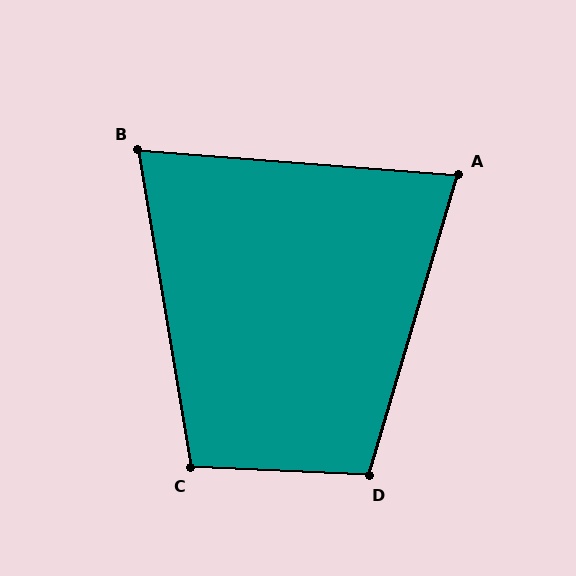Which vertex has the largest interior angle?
D, at approximately 104 degrees.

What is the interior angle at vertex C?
Approximately 102 degrees (obtuse).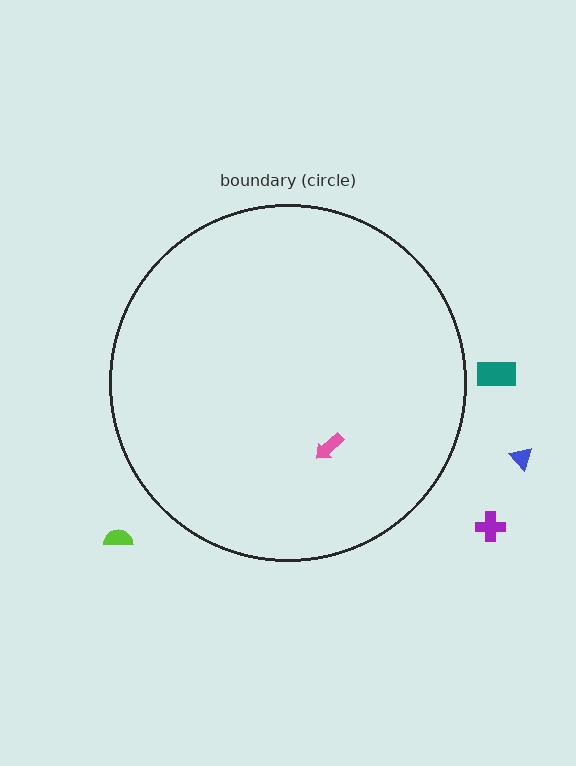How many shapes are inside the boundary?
1 inside, 4 outside.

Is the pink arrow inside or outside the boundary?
Inside.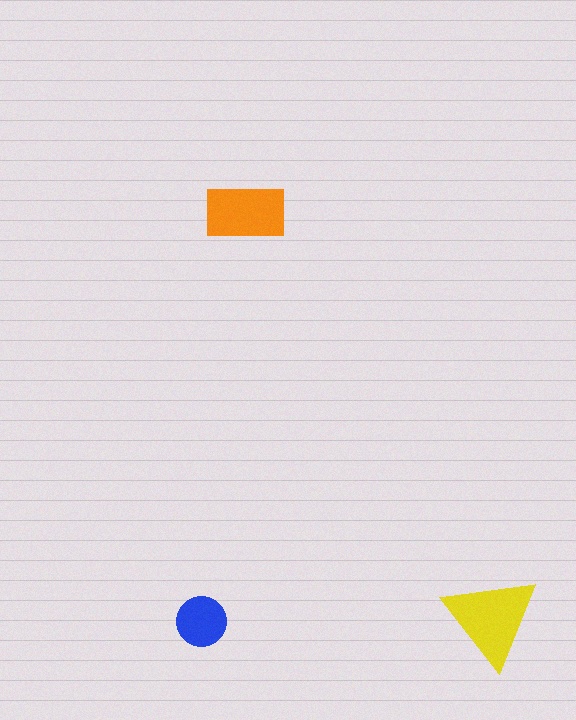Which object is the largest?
The yellow triangle.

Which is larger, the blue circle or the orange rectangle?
The orange rectangle.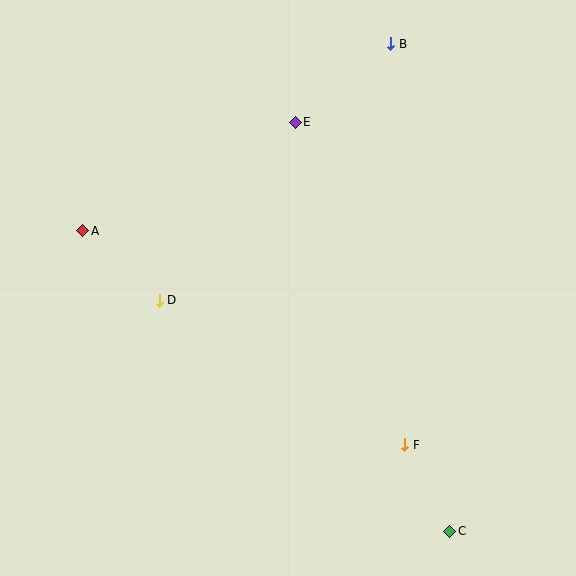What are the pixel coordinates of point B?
Point B is at (391, 44).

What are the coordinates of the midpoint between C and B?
The midpoint between C and B is at (420, 288).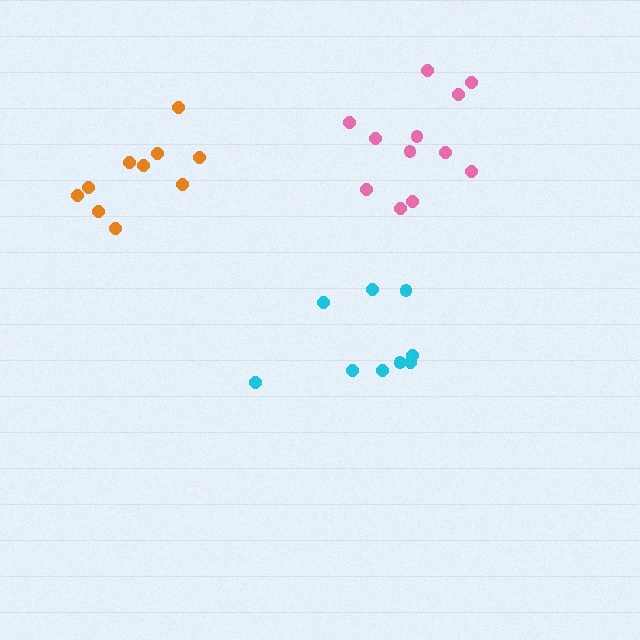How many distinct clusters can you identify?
There are 3 distinct clusters.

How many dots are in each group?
Group 1: 10 dots, Group 2: 9 dots, Group 3: 12 dots (31 total).